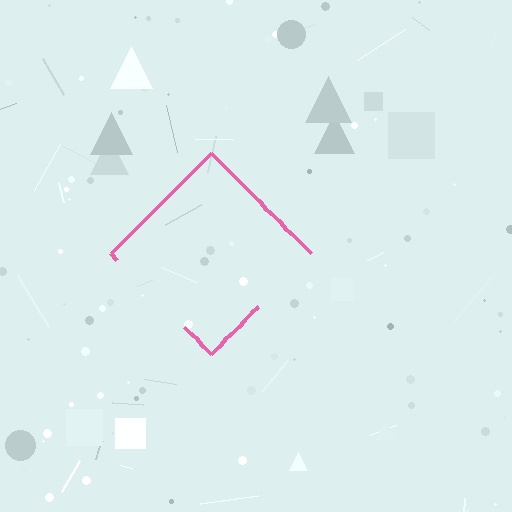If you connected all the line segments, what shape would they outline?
They would outline a diamond.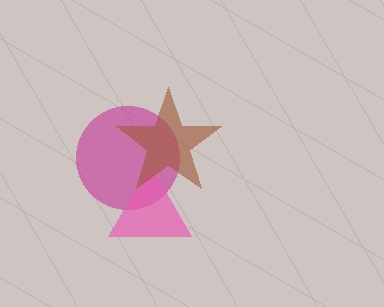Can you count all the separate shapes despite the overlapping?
Yes, there are 3 separate shapes.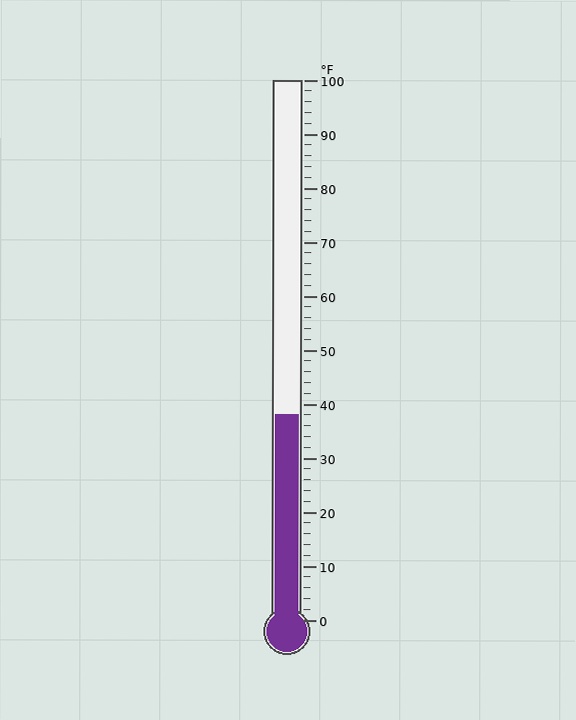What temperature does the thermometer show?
The thermometer shows approximately 38°F.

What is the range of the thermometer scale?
The thermometer scale ranges from 0°F to 100°F.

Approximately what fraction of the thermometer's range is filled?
The thermometer is filled to approximately 40% of its range.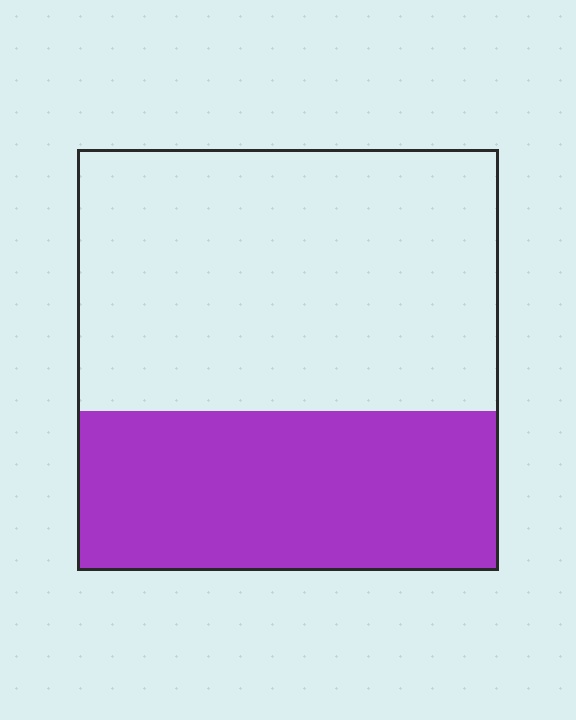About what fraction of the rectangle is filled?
About three eighths (3/8).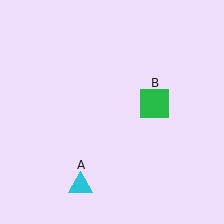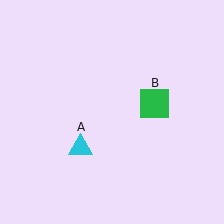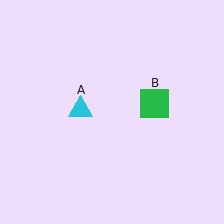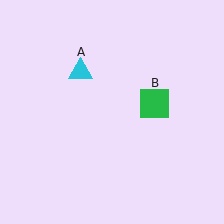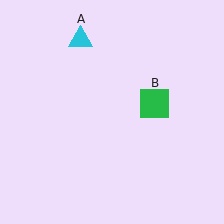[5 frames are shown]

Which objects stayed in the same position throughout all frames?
Green square (object B) remained stationary.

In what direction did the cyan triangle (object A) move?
The cyan triangle (object A) moved up.